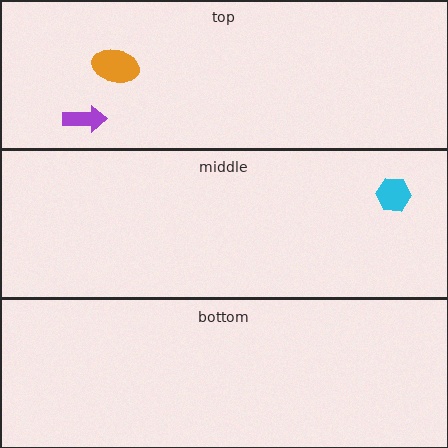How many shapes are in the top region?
2.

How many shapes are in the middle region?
1.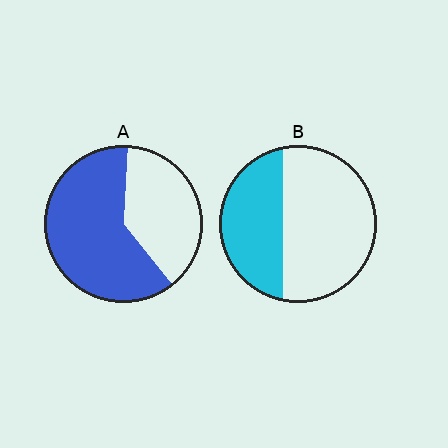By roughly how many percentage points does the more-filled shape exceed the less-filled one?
By roughly 25 percentage points (A over B).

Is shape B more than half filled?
No.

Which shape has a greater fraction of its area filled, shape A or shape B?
Shape A.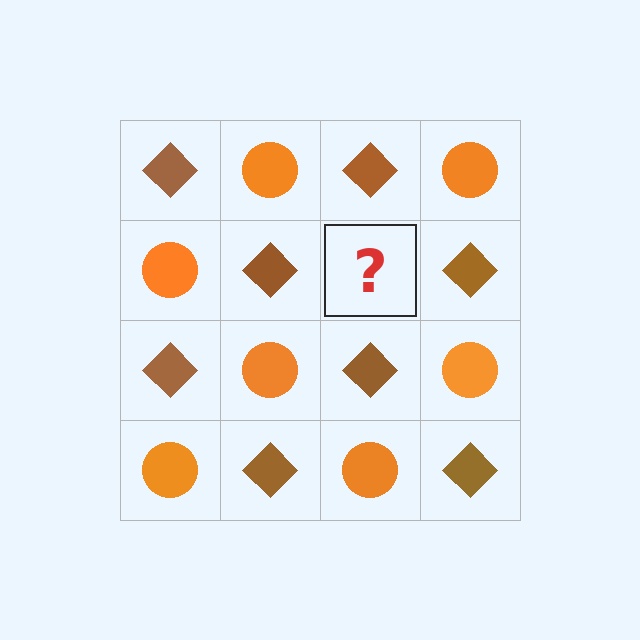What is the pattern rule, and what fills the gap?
The rule is that it alternates brown diamond and orange circle in a checkerboard pattern. The gap should be filled with an orange circle.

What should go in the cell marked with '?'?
The missing cell should contain an orange circle.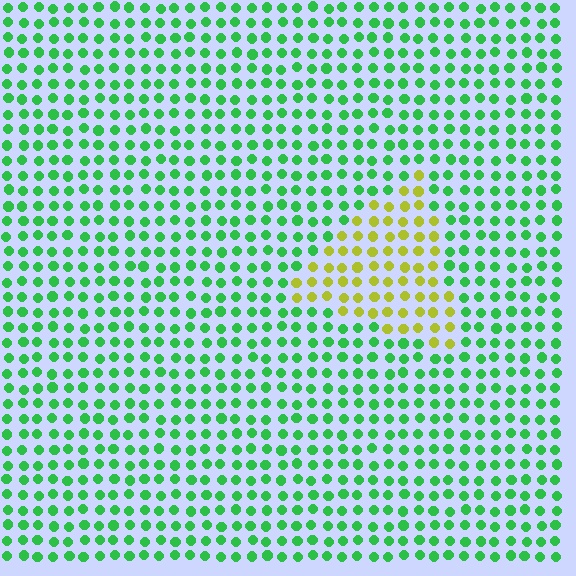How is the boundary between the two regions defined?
The boundary is defined purely by a slight shift in hue (about 62 degrees). Spacing, size, and orientation are identical on both sides.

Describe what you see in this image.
The image is filled with small green elements in a uniform arrangement. A triangle-shaped region is visible where the elements are tinted to a slightly different hue, forming a subtle color boundary.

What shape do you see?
I see a triangle.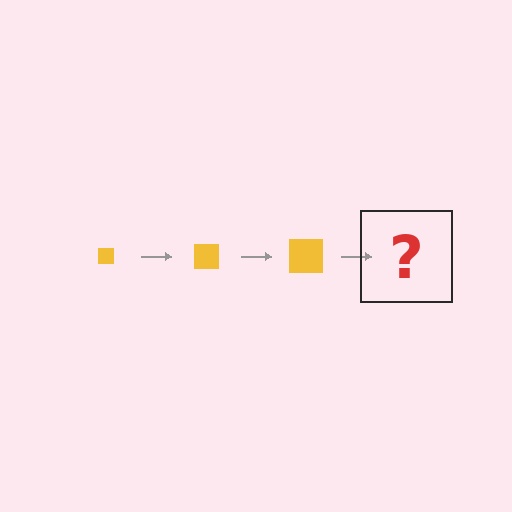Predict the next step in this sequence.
The next step is a yellow square, larger than the previous one.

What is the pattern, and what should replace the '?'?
The pattern is that the square gets progressively larger each step. The '?' should be a yellow square, larger than the previous one.